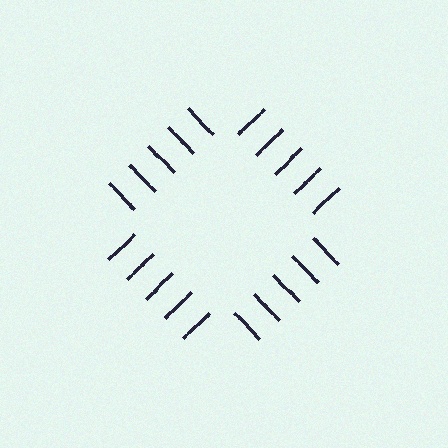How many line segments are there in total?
20 — 5 along each of the 4 edges.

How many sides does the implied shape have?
4 sides — the line-ends trace a square.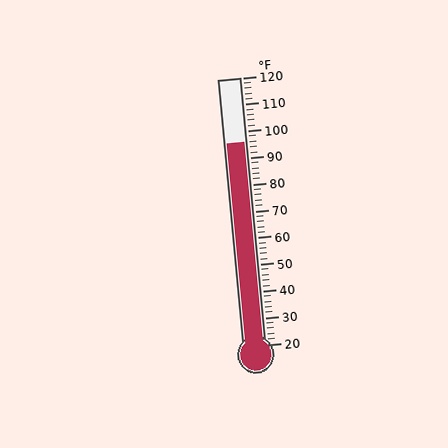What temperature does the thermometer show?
The thermometer shows approximately 96°F.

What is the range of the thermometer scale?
The thermometer scale ranges from 20°F to 120°F.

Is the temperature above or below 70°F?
The temperature is above 70°F.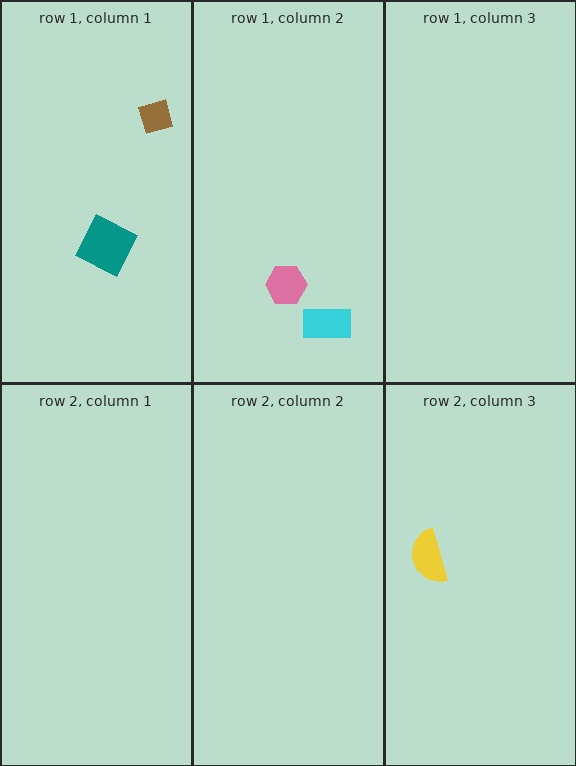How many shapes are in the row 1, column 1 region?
2.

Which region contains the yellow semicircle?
The row 2, column 3 region.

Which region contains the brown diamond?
The row 1, column 1 region.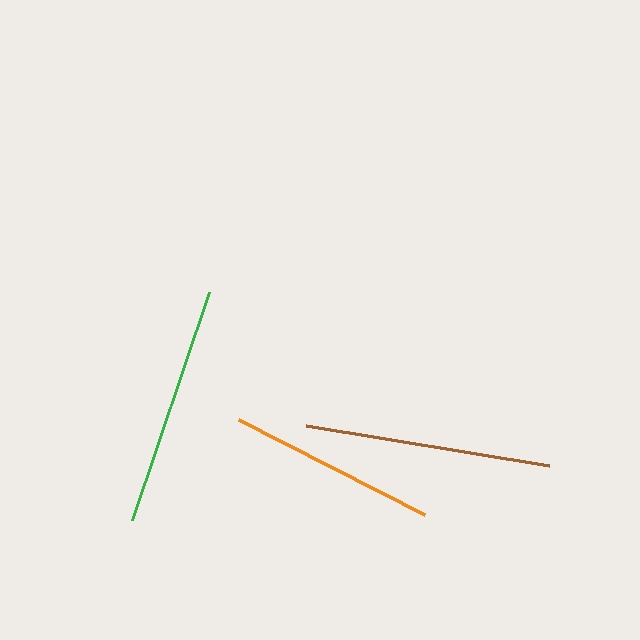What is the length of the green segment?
The green segment is approximately 240 pixels long.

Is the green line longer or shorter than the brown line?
The brown line is longer than the green line.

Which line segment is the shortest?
The orange line is the shortest at approximately 209 pixels.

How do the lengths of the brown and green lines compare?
The brown and green lines are approximately the same length.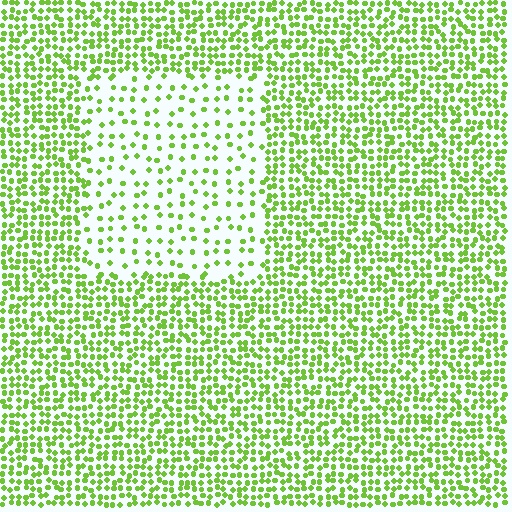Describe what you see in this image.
The image contains small lime elements arranged at two different densities. A rectangle-shaped region is visible where the elements are less densely packed than the surrounding area.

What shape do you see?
I see a rectangle.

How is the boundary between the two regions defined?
The boundary is defined by a change in element density (approximately 2.5x ratio). All elements are the same color, size, and shape.